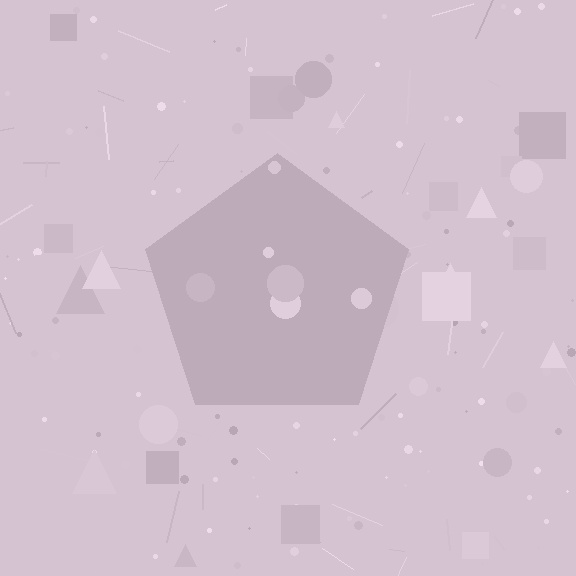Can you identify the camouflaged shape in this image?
The camouflaged shape is a pentagon.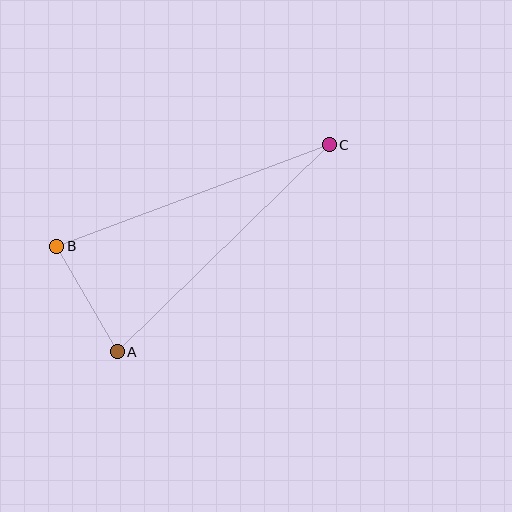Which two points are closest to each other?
Points A and B are closest to each other.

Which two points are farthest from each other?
Points A and C are farthest from each other.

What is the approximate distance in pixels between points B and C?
The distance between B and C is approximately 291 pixels.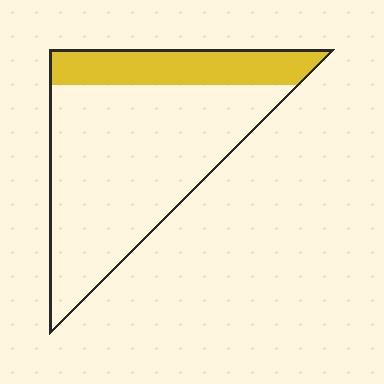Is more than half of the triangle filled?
No.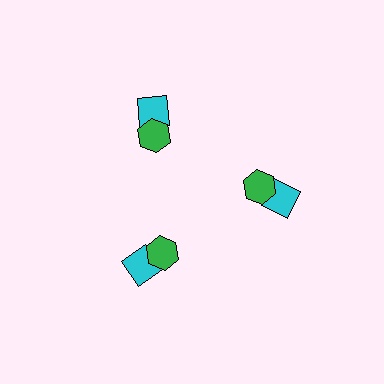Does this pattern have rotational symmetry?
Yes, this pattern has 3-fold rotational symmetry. It looks the same after rotating 120 degrees around the center.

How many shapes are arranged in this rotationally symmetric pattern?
There are 6 shapes, arranged in 3 groups of 2.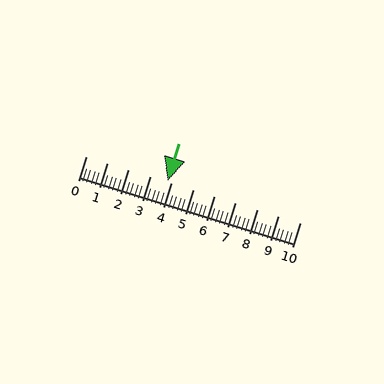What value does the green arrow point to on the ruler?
The green arrow points to approximately 3.8.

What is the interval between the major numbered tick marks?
The major tick marks are spaced 1 units apart.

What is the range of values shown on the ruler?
The ruler shows values from 0 to 10.